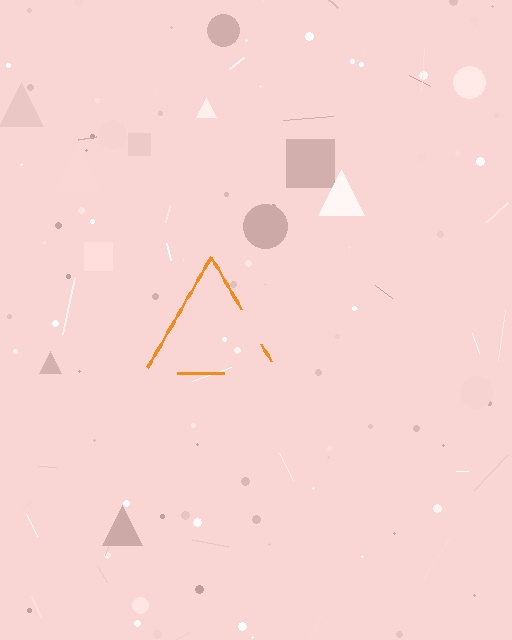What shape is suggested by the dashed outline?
The dashed outline suggests a triangle.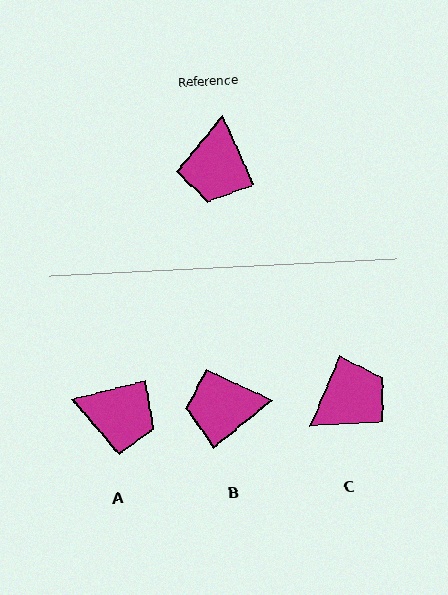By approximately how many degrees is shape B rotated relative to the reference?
Approximately 75 degrees clockwise.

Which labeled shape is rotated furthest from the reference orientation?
C, about 133 degrees away.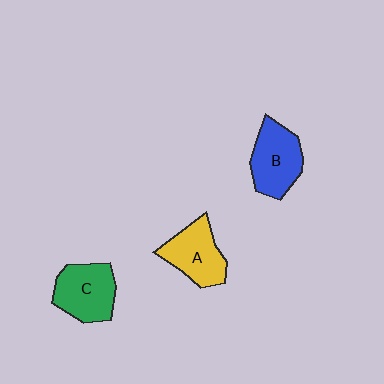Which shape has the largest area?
Shape C (green).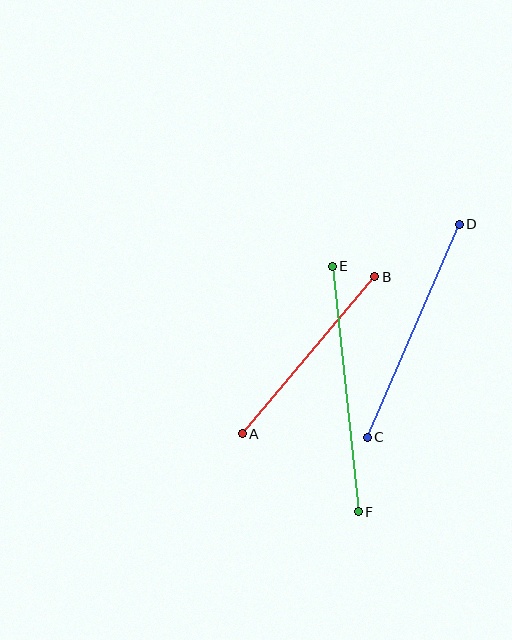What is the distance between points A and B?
The distance is approximately 205 pixels.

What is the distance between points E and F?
The distance is approximately 247 pixels.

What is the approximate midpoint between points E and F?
The midpoint is at approximately (345, 389) pixels.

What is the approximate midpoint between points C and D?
The midpoint is at approximately (413, 331) pixels.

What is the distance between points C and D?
The distance is approximately 232 pixels.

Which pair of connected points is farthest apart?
Points E and F are farthest apart.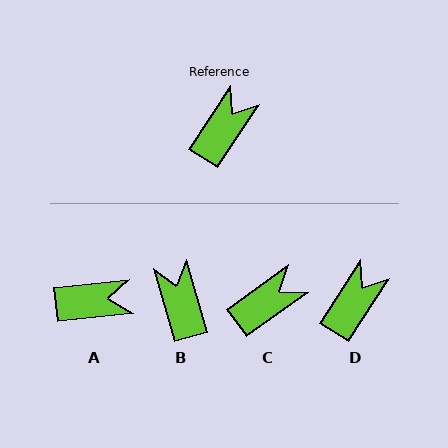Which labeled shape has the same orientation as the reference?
D.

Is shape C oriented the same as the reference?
No, it is off by about 21 degrees.